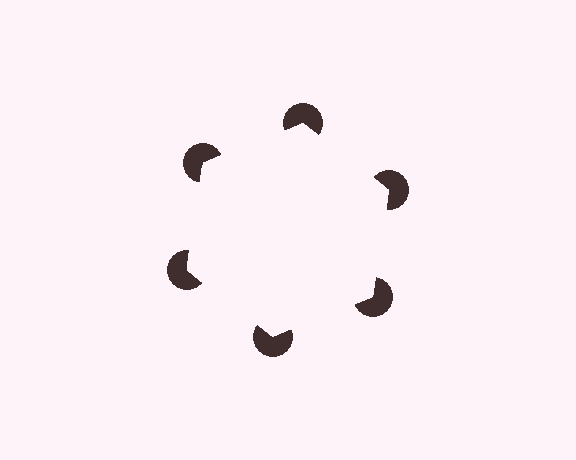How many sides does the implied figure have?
6 sides.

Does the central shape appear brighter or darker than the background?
It typically appears slightly brighter than the background, even though no actual brightness change is drawn.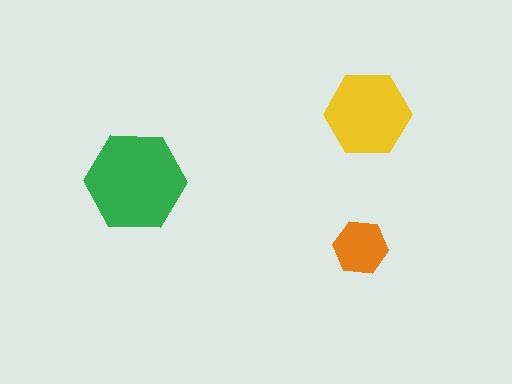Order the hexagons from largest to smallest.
the green one, the yellow one, the orange one.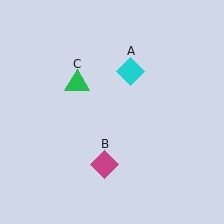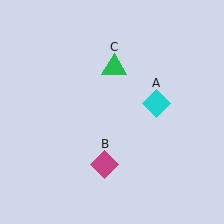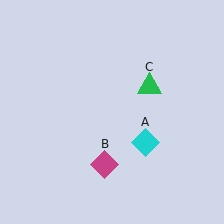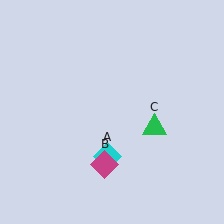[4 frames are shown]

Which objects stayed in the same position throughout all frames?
Magenta diamond (object B) remained stationary.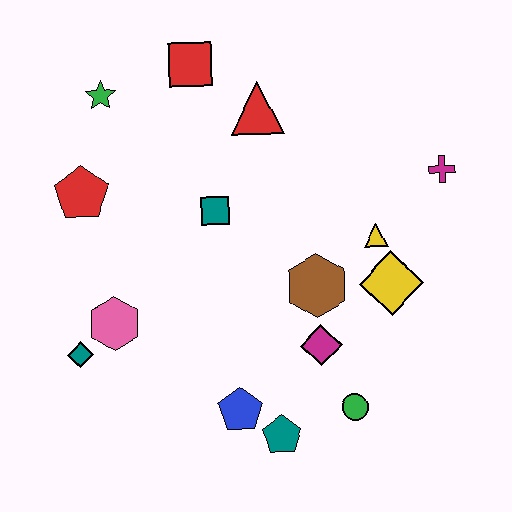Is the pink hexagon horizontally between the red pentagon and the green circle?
Yes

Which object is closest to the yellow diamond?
The yellow triangle is closest to the yellow diamond.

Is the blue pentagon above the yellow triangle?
No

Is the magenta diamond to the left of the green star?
No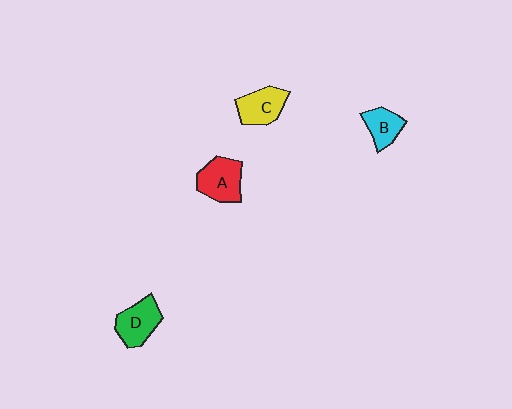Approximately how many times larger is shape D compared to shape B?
Approximately 1.4 times.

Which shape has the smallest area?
Shape B (cyan).